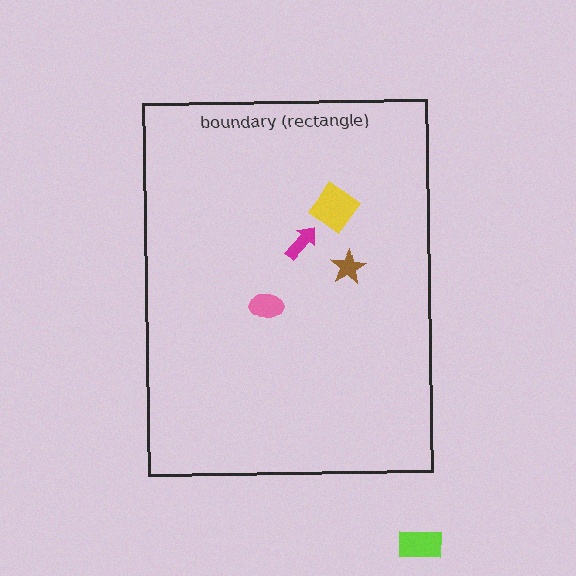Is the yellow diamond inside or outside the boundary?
Inside.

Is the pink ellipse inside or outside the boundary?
Inside.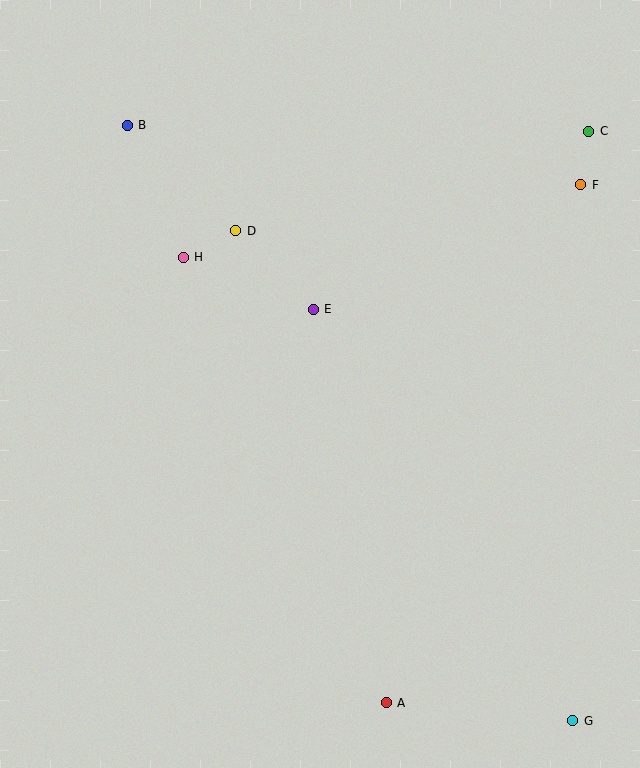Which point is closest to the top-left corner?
Point B is closest to the top-left corner.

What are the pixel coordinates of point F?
Point F is at (581, 185).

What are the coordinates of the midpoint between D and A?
The midpoint between D and A is at (311, 467).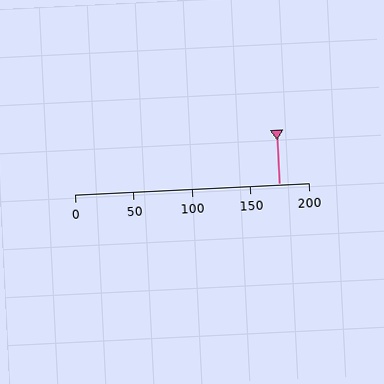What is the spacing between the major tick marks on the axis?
The major ticks are spaced 50 apart.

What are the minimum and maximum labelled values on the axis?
The axis runs from 0 to 200.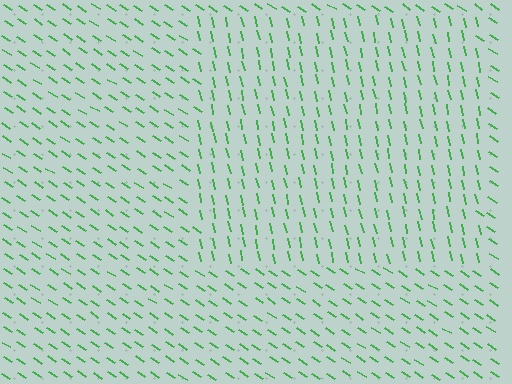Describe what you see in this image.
The image is filled with small green line segments. A rectangle region in the image has lines oriented differently from the surrounding lines, creating a visible texture boundary.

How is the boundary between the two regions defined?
The boundary is defined purely by a change in line orientation (approximately 45 degrees difference). All lines are the same color and thickness.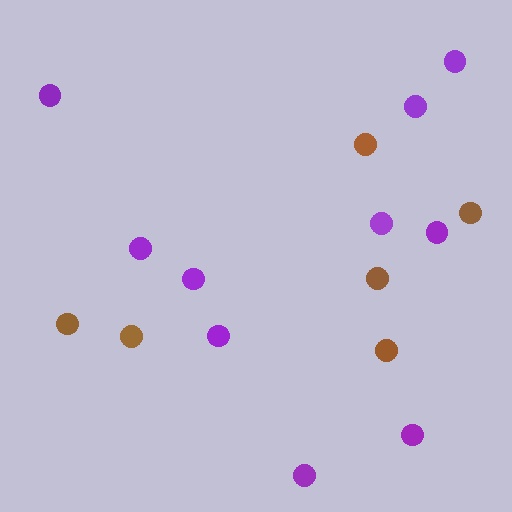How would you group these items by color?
There are 2 groups: one group of brown circles (6) and one group of purple circles (10).